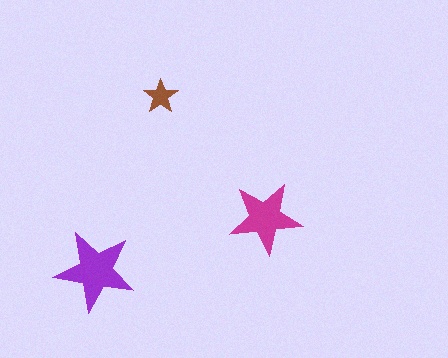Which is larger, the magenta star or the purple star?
The purple one.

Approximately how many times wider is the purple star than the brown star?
About 2.5 times wider.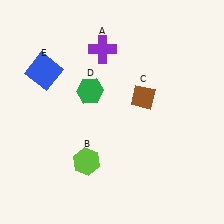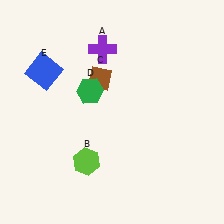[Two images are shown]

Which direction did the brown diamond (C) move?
The brown diamond (C) moved left.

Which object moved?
The brown diamond (C) moved left.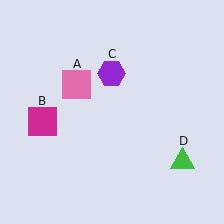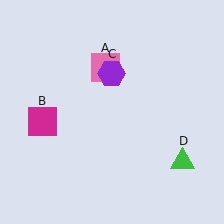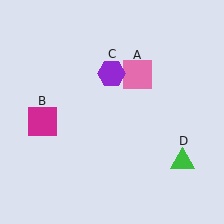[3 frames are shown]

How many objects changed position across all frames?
1 object changed position: pink square (object A).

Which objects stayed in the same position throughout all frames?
Magenta square (object B) and purple hexagon (object C) and green triangle (object D) remained stationary.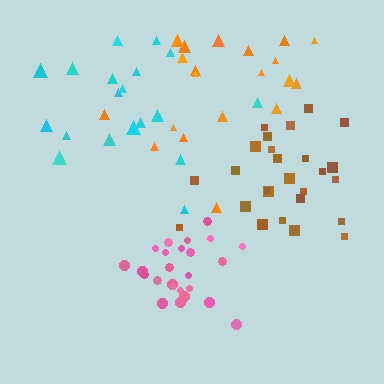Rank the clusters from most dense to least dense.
pink, brown, orange, cyan.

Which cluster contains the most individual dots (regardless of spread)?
Brown (26).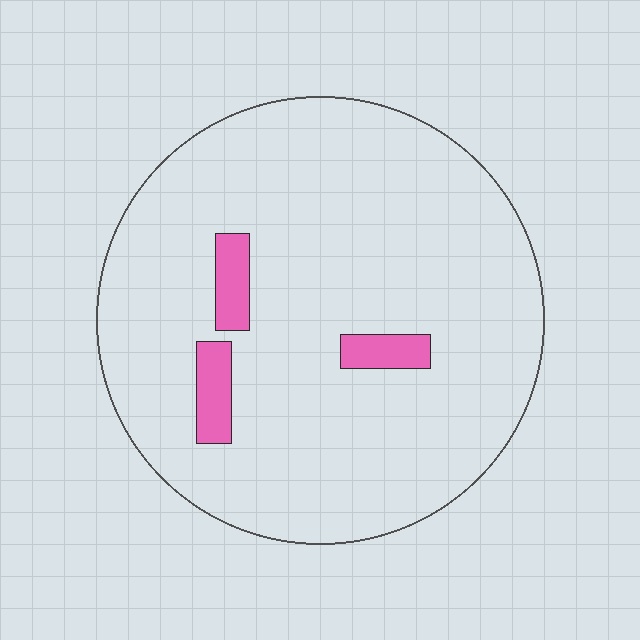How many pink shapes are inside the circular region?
3.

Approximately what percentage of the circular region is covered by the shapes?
Approximately 5%.